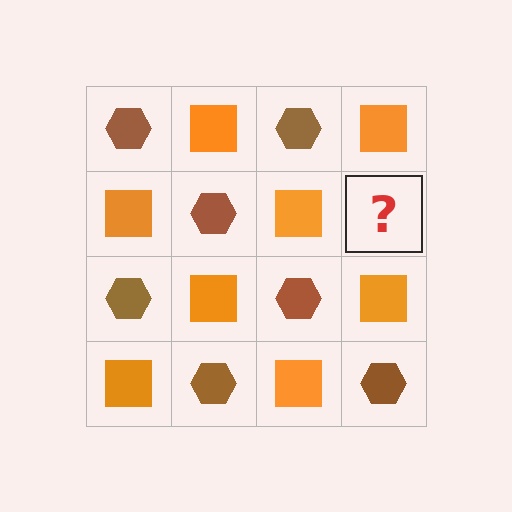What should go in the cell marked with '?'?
The missing cell should contain a brown hexagon.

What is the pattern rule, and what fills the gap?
The rule is that it alternates brown hexagon and orange square in a checkerboard pattern. The gap should be filled with a brown hexagon.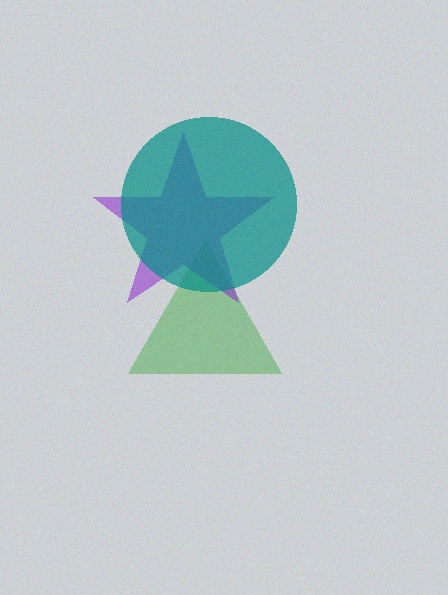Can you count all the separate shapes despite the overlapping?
Yes, there are 3 separate shapes.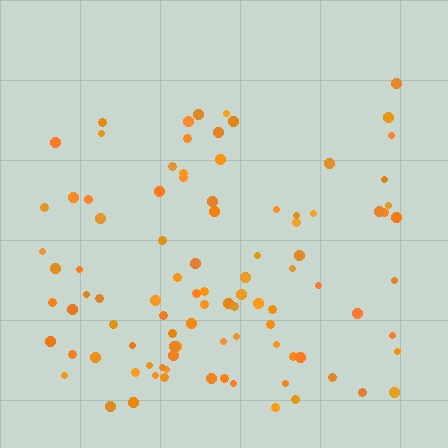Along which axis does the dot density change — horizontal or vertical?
Vertical.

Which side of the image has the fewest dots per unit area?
The top.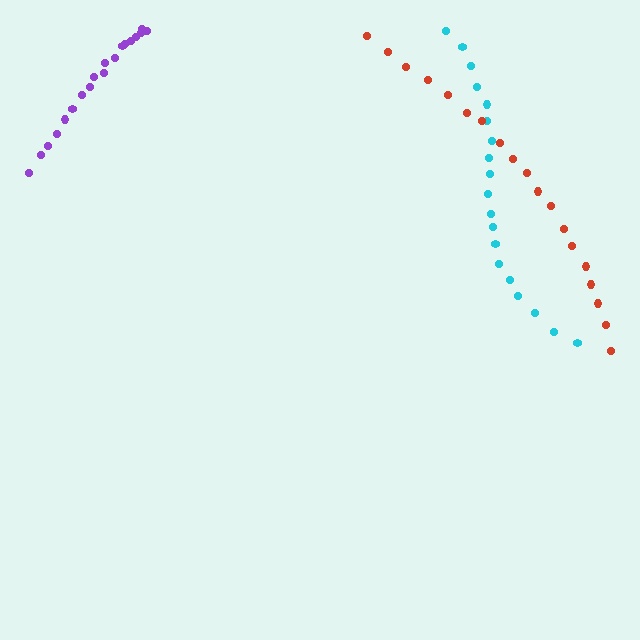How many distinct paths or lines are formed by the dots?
There are 3 distinct paths.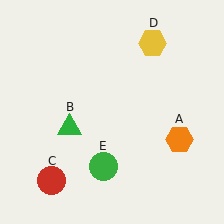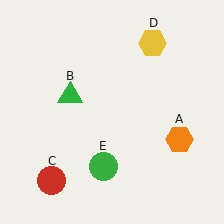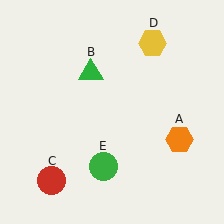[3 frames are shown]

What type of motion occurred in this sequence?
The green triangle (object B) rotated clockwise around the center of the scene.